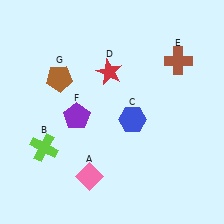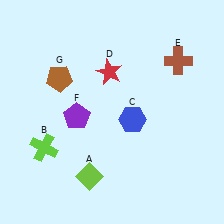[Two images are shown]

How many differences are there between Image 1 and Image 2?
There is 1 difference between the two images.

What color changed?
The diamond (A) changed from pink in Image 1 to lime in Image 2.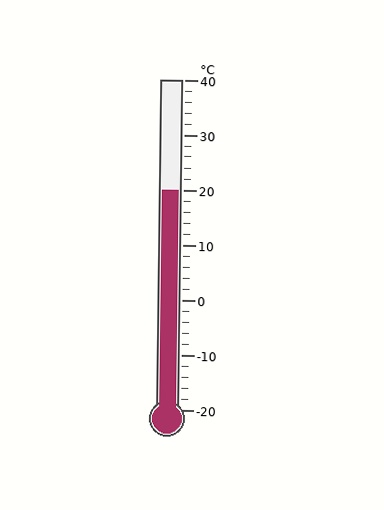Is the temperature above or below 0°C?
The temperature is above 0°C.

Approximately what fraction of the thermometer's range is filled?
The thermometer is filled to approximately 65% of its range.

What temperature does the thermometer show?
The thermometer shows approximately 20°C.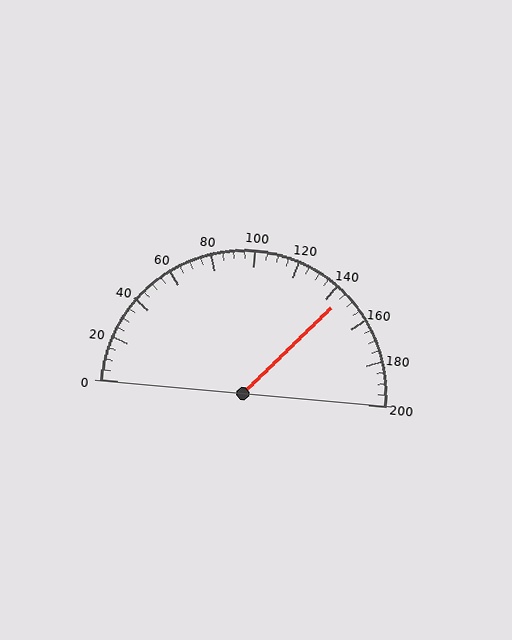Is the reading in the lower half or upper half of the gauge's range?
The reading is in the upper half of the range (0 to 200).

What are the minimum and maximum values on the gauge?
The gauge ranges from 0 to 200.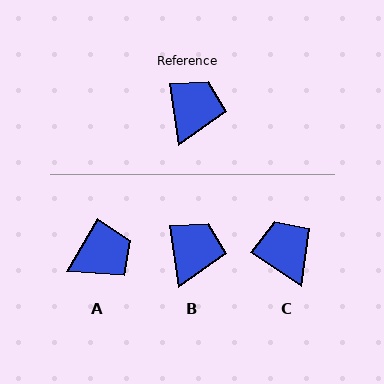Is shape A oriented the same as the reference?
No, it is off by about 39 degrees.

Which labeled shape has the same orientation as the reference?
B.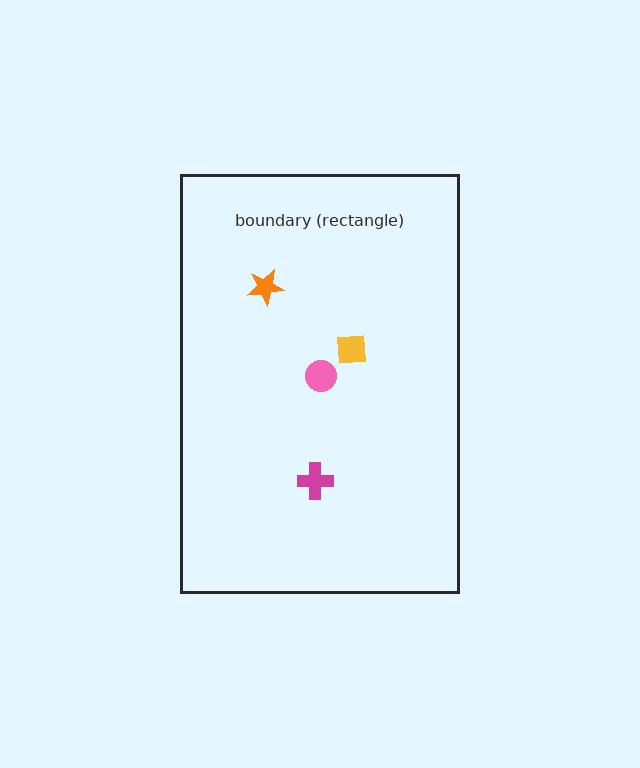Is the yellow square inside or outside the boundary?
Inside.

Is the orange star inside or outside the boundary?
Inside.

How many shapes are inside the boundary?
4 inside, 0 outside.